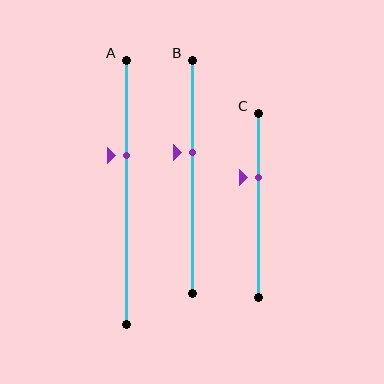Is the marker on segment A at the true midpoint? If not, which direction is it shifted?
No, the marker on segment A is shifted upward by about 14% of the segment length.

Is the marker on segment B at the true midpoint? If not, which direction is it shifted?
No, the marker on segment B is shifted upward by about 10% of the segment length.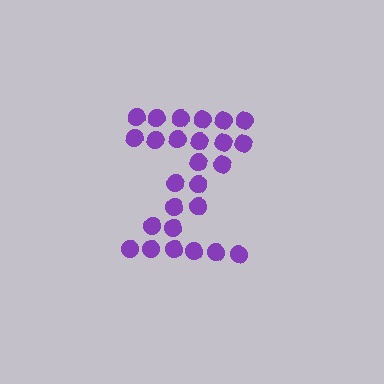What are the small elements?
The small elements are circles.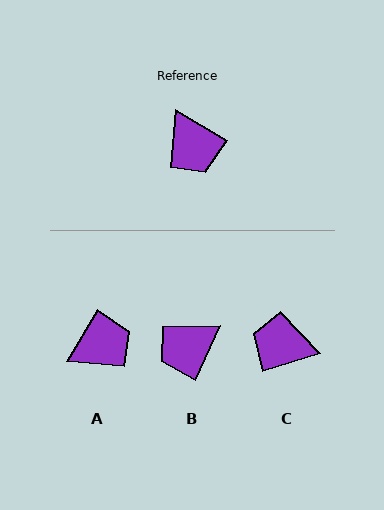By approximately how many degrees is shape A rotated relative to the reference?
Approximately 90 degrees counter-clockwise.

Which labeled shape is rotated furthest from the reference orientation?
C, about 132 degrees away.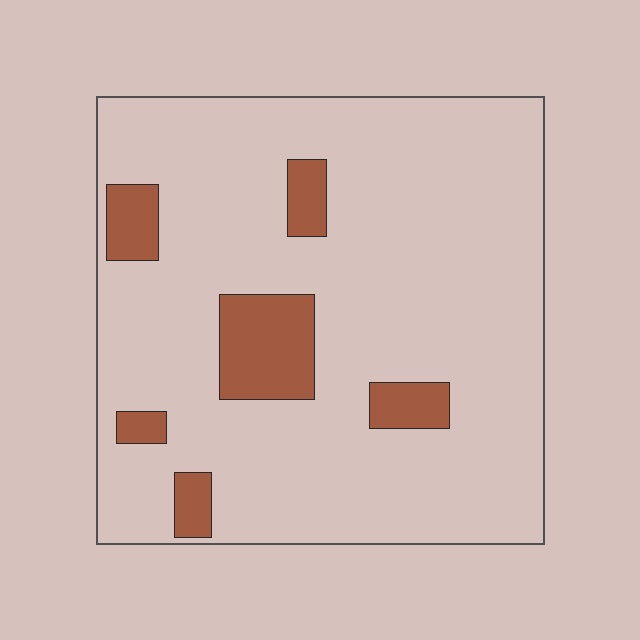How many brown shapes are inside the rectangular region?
6.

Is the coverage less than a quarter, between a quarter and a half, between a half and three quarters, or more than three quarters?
Less than a quarter.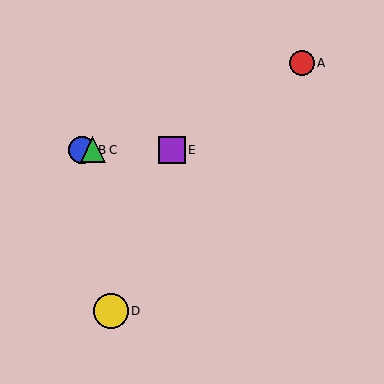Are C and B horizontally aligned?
Yes, both are at y≈150.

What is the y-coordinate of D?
Object D is at y≈311.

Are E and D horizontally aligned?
No, E is at y≈150 and D is at y≈311.